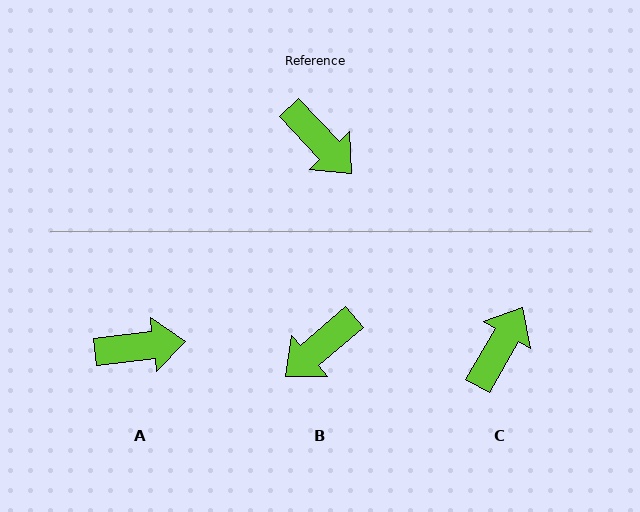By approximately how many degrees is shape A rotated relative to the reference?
Approximately 54 degrees counter-clockwise.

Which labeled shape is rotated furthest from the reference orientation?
C, about 107 degrees away.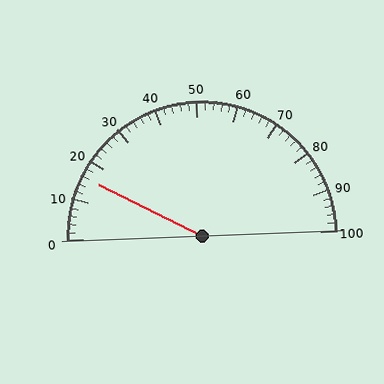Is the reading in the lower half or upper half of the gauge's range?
The reading is in the lower half of the range (0 to 100).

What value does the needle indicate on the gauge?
The needle indicates approximately 16.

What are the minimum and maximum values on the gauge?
The gauge ranges from 0 to 100.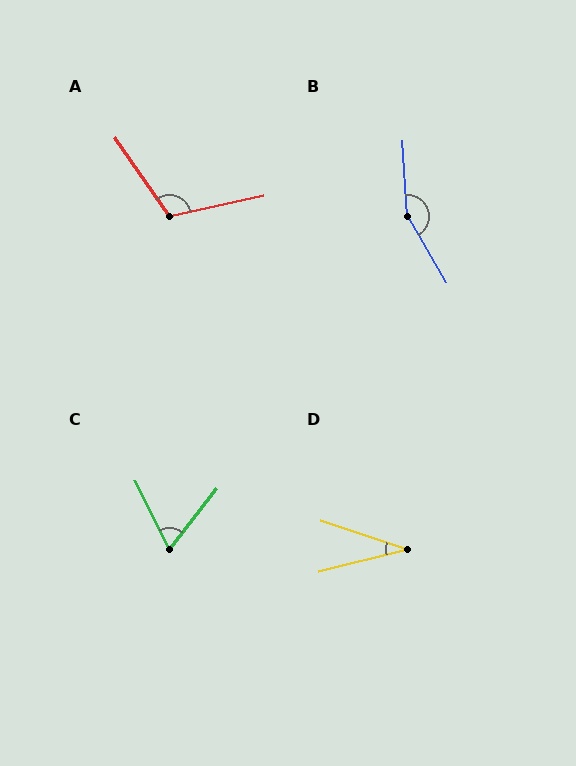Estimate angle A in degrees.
Approximately 112 degrees.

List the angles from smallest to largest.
D (33°), C (65°), A (112°), B (154°).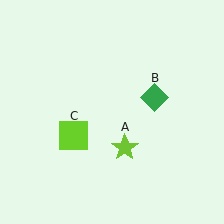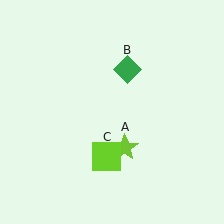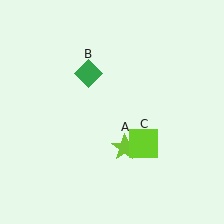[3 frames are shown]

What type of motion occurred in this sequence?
The green diamond (object B), lime square (object C) rotated counterclockwise around the center of the scene.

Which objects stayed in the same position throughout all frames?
Lime star (object A) remained stationary.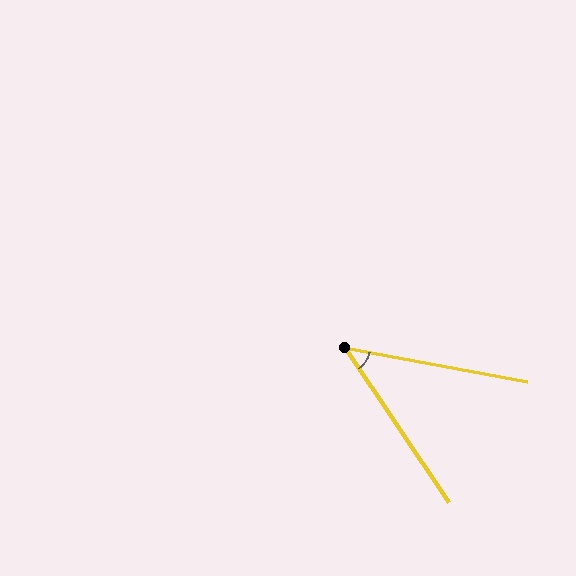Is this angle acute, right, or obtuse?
It is acute.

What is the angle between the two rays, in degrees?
Approximately 45 degrees.